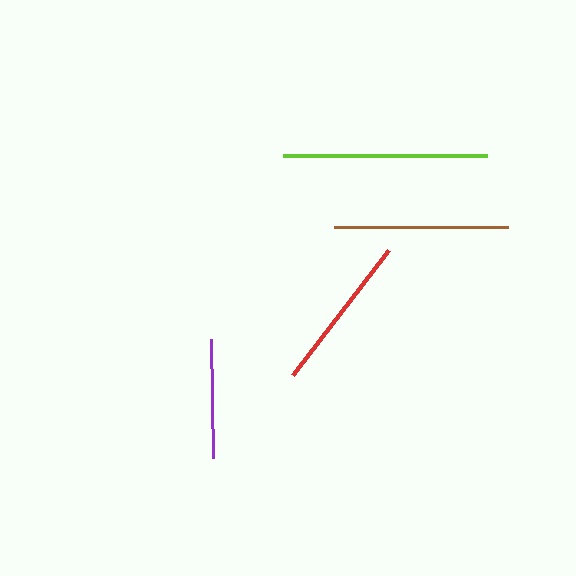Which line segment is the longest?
The lime line is the longest at approximately 204 pixels.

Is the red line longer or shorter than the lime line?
The lime line is longer than the red line.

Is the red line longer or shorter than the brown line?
The brown line is longer than the red line.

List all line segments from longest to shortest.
From longest to shortest: lime, brown, red, purple.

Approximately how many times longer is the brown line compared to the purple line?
The brown line is approximately 1.5 times the length of the purple line.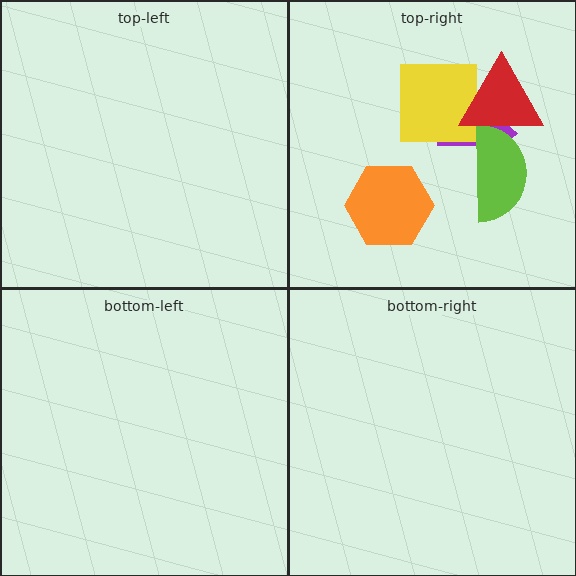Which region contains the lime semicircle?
The top-right region.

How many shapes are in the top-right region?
5.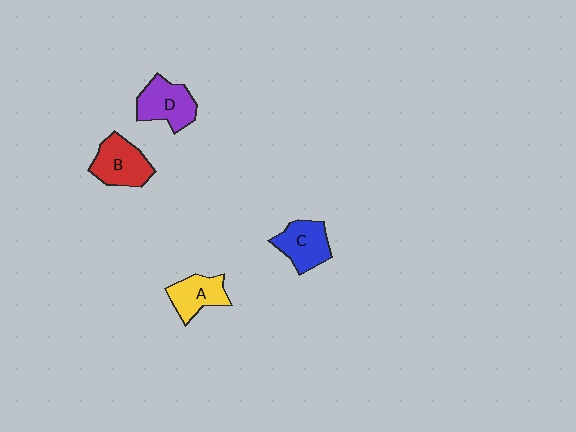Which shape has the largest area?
Shape B (red).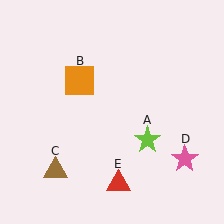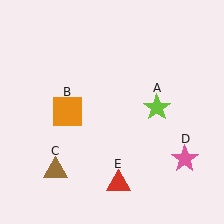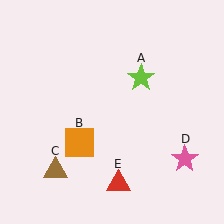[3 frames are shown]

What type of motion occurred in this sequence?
The lime star (object A), orange square (object B) rotated counterclockwise around the center of the scene.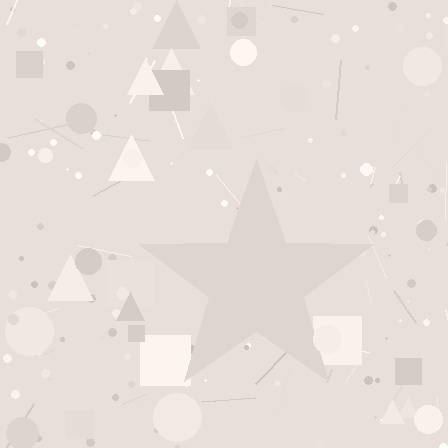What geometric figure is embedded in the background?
A star is embedded in the background.